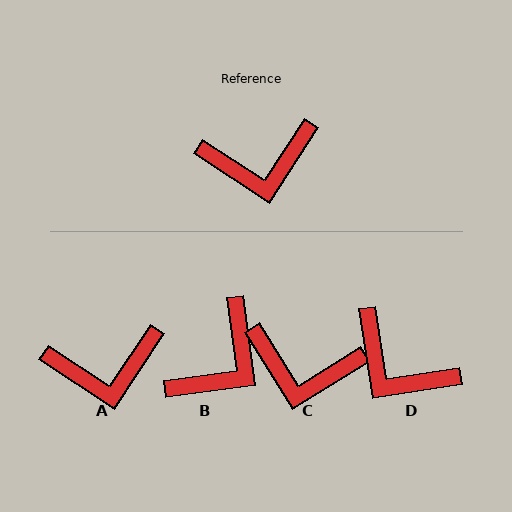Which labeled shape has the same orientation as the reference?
A.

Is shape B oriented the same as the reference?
No, it is off by about 41 degrees.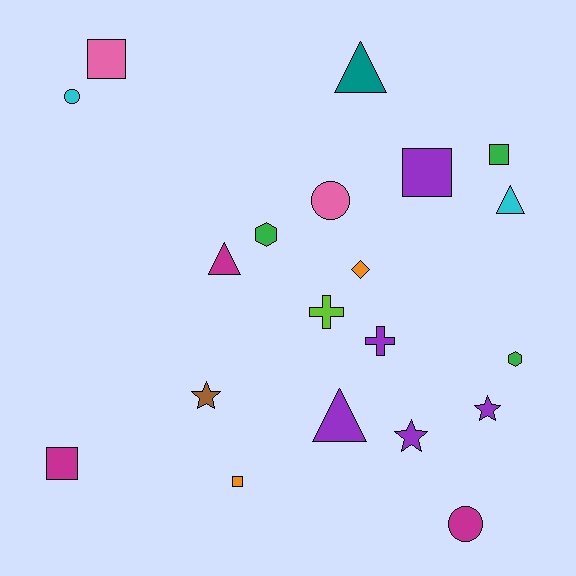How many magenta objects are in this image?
There are 3 magenta objects.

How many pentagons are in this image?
There are no pentagons.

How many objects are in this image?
There are 20 objects.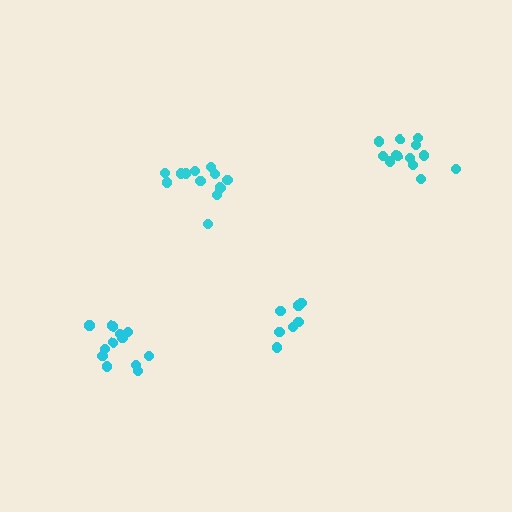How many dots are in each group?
Group 1: 8 dots, Group 2: 12 dots, Group 3: 13 dots, Group 4: 13 dots (46 total).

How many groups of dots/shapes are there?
There are 4 groups.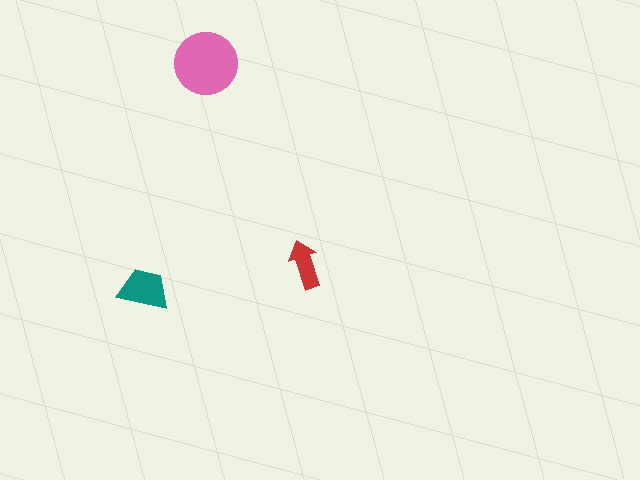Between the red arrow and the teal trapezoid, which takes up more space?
The teal trapezoid.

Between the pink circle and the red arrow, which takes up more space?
The pink circle.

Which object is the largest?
The pink circle.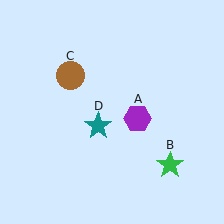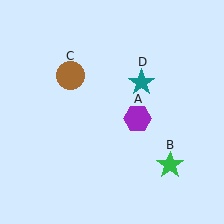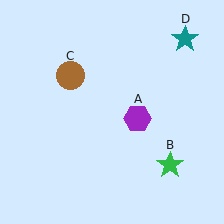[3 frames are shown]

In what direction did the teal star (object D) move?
The teal star (object D) moved up and to the right.